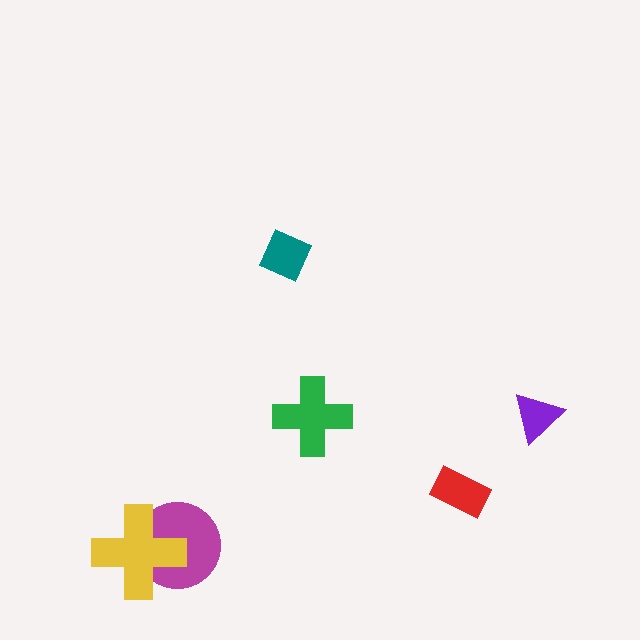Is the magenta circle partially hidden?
Yes, it is partially covered by another shape.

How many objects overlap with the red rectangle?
0 objects overlap with the red rectangle.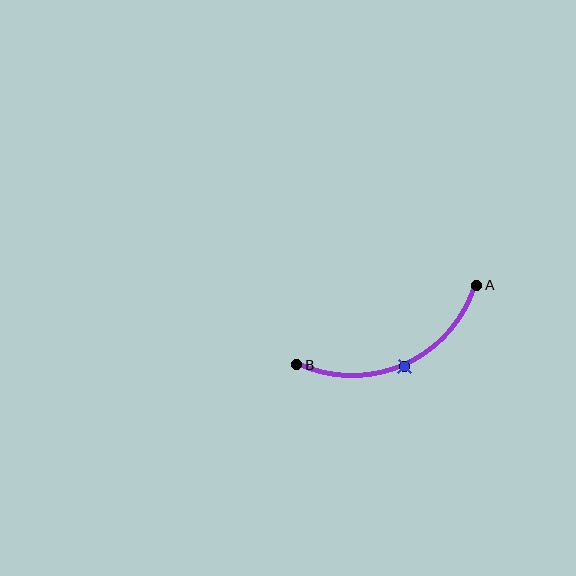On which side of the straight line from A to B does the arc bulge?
The arc bulges below the straight line connecting A and B.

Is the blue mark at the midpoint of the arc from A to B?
Yes. The blue mark lies on the arc at equal arc-length from both A and B — it is the arc midpoint.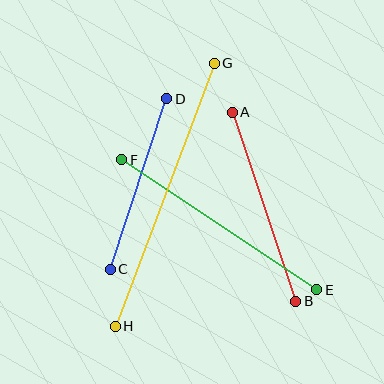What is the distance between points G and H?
The distance is approximately 281 pixels.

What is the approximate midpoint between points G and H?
The midpoint is at approximately (165, 195) pixels.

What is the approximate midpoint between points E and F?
The midpoint is at approximately (219, 225) pixels.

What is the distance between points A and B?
The distance is approximately 199 pixels.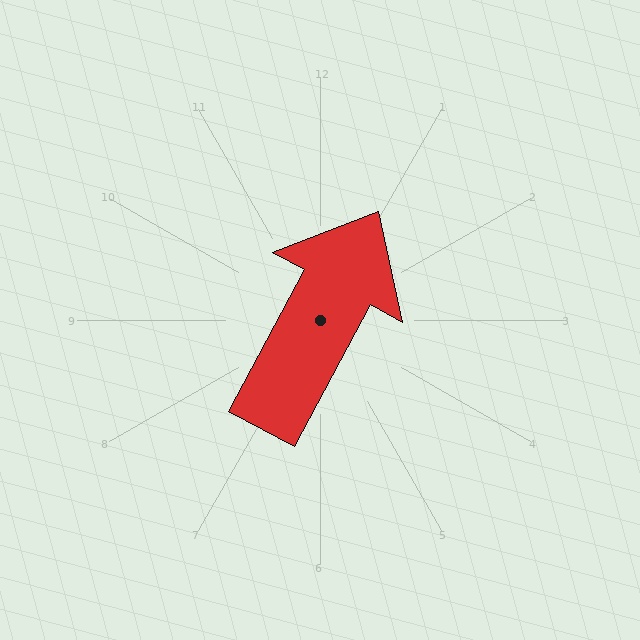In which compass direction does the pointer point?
Northeast.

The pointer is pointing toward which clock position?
Roughly 1 o'clock.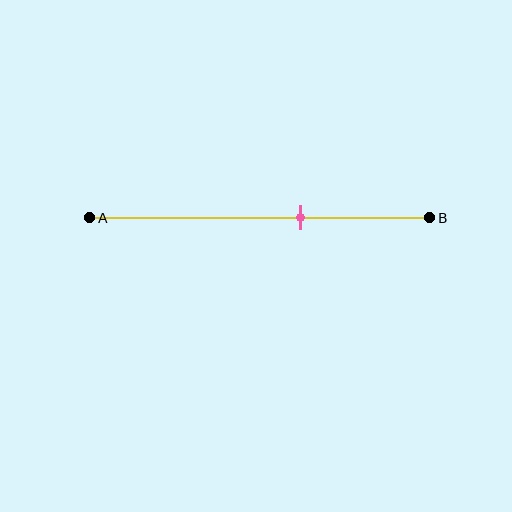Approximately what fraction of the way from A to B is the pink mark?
The pink mark is approximately 60% of the way from A to B.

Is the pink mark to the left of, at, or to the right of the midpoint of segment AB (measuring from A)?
The pink mark is to the right of the midpoint of segment AB.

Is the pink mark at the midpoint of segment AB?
No, the mark is at about 60% from A, not at the 50% midpoint.